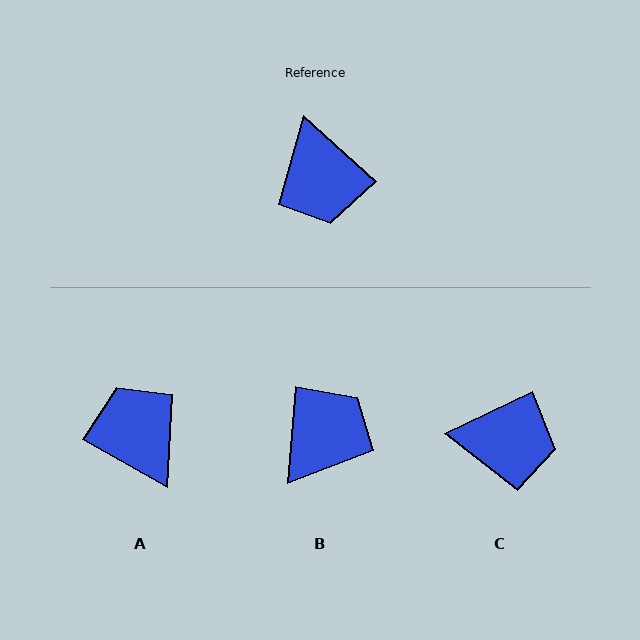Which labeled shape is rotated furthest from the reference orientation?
A, about 167 degrees away.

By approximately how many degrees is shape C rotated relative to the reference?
Approximately 68 degrees counter-clockwise.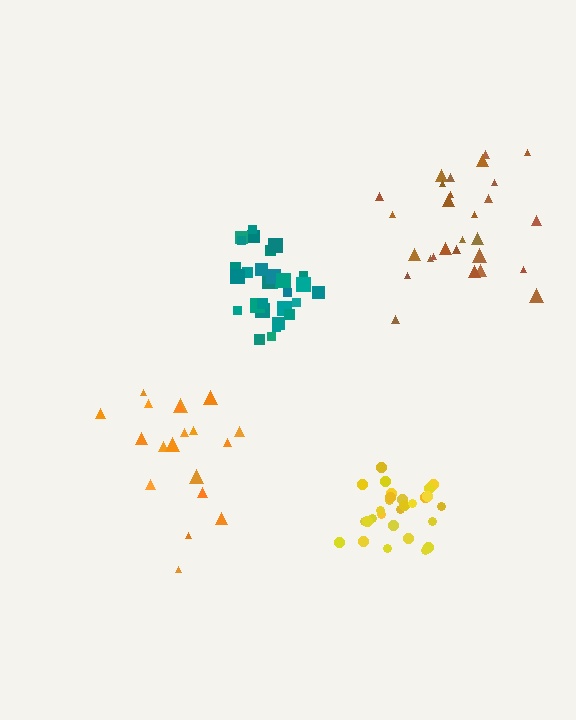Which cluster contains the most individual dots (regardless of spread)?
Teal (29).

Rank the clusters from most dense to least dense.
teal, yellow, brown, orange.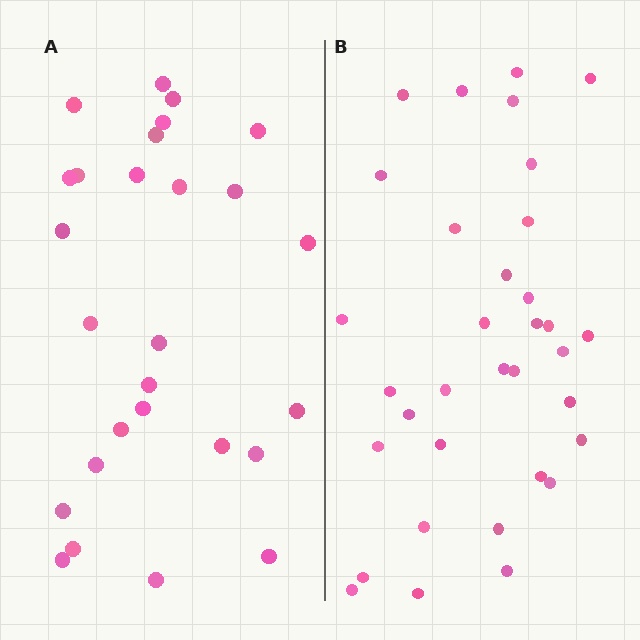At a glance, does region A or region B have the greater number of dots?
Region B (the right region) has more dots.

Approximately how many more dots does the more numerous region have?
Region B has roughly 8 or so more dots than region A.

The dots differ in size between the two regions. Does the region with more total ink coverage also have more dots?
No. Region A has more total ink coverage because its dots are larger, but region B actually contains more individual dots. Total area can be misleading — the number of items is what matters here.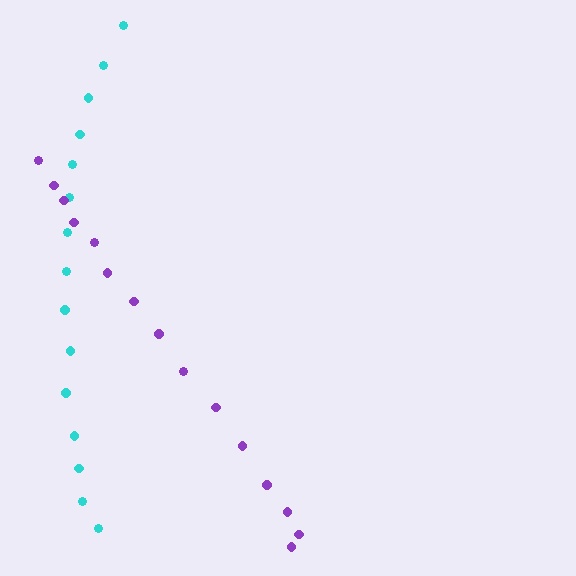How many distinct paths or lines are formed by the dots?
There are 2 distinct paths.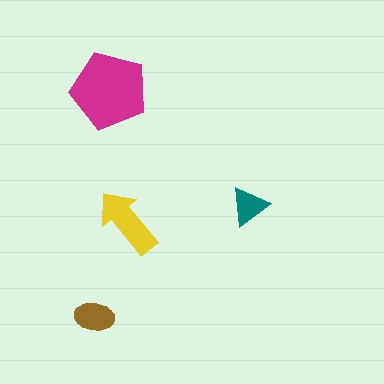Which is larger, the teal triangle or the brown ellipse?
The brown ellipse.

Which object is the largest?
The magenta pentagon.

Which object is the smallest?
The teal triangle.